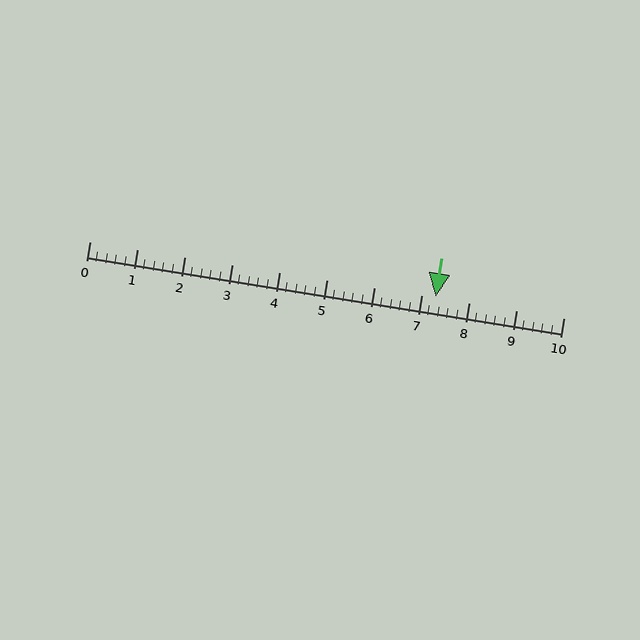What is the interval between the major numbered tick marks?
The major tick marks are spaced 1 units apart.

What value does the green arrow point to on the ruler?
The green arrow points to approximately 7.3.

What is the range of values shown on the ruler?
The ruler shows values from 0 to 10.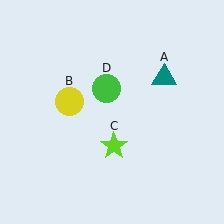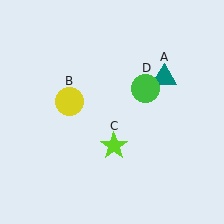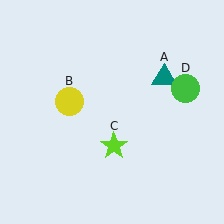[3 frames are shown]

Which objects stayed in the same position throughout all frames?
Teal triangle (object A) and yellow circle (object B) and lime star (object C) remained stationary.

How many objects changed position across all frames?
1 object changed position: green circle (object D).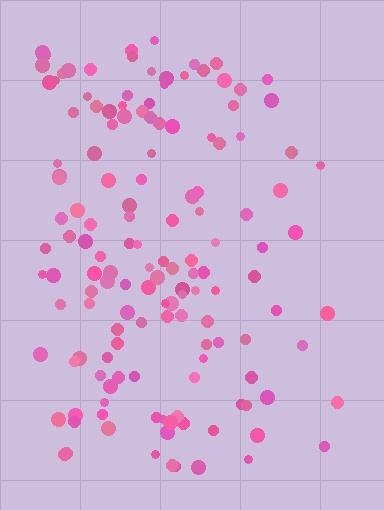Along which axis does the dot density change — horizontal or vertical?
Horizontal.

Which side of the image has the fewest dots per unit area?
The right.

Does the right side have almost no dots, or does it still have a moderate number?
Still a moderate number, just noticeably fewer than the left.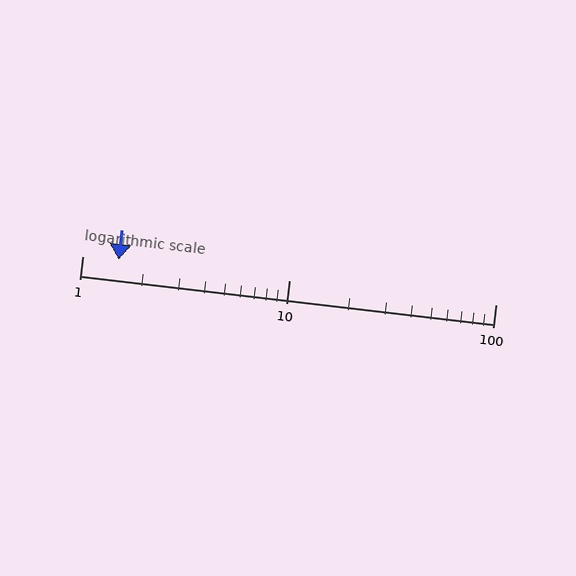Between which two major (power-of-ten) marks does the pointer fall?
The pointer is between 1 and 10.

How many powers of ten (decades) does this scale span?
The scale spans 2 decades, from 1 to 100.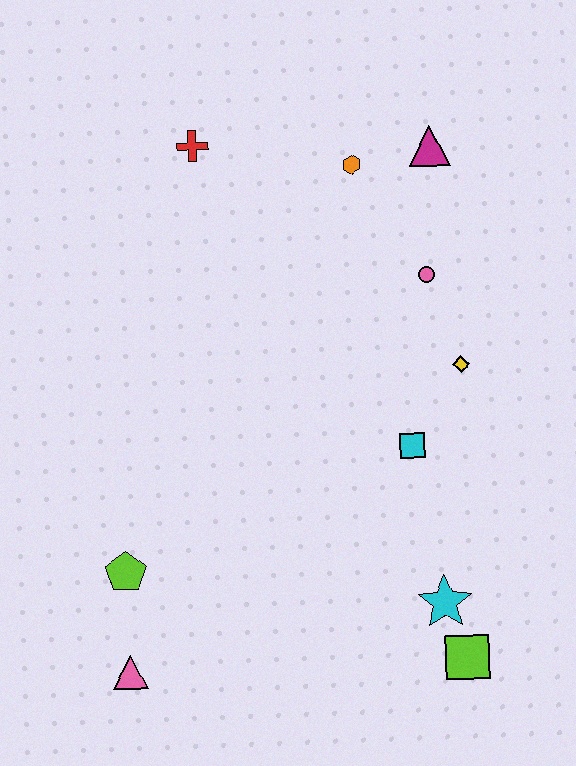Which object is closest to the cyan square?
The yellow diamond is closest to the cyan square.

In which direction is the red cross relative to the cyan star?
The red cross is above the cyan star.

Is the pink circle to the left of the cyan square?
No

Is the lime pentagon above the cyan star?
Yes